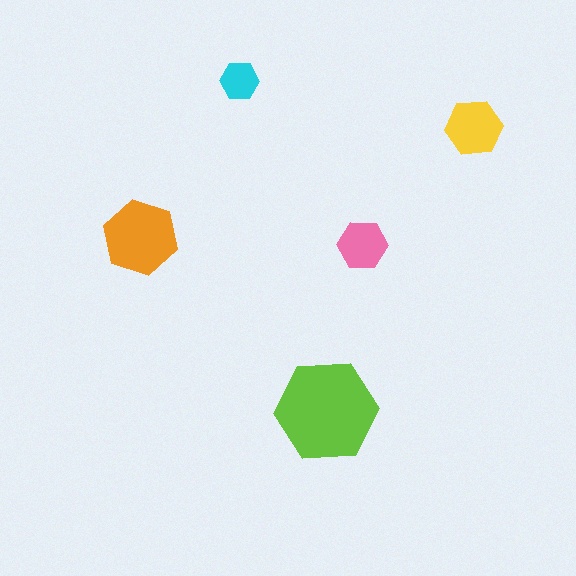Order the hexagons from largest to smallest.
the lime one, the orange one, the yellow one, the pink one, the cyan one.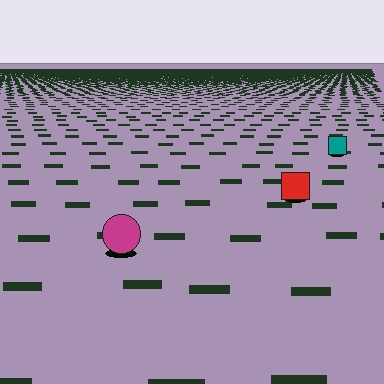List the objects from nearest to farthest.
From nearest to farthest: the magenta circle, the red square, the teal square.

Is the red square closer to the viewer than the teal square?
Yes. The red square is closer — you can tell from the texture gradient: the ground texture is coarser near it.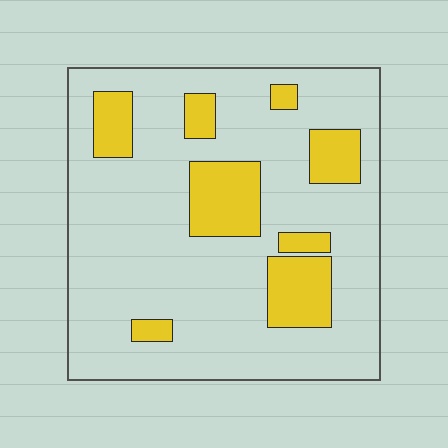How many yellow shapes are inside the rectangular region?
8.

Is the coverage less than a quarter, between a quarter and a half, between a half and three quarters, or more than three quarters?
Less than a quarter.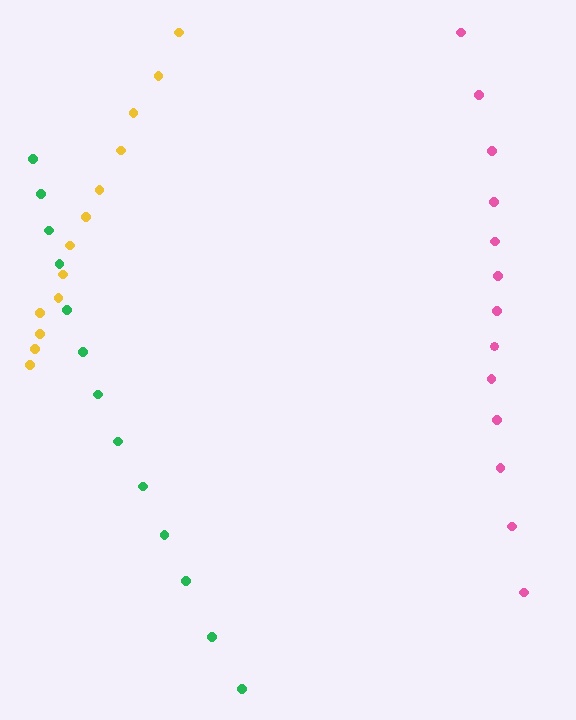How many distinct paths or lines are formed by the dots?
There are 3 distinct paths.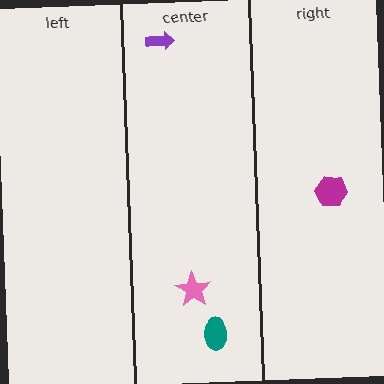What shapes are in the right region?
The magenta hexagon.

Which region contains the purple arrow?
The center region.